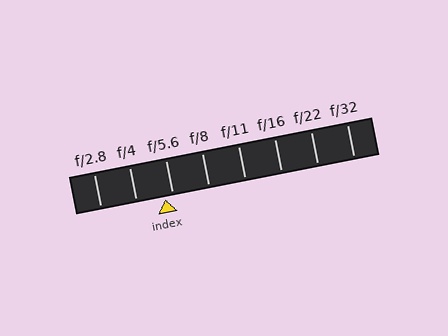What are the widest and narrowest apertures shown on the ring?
The widest aperture shown is f/2.8 and the narrowest is f/32.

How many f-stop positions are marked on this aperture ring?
There are 8 f-stop positions marked.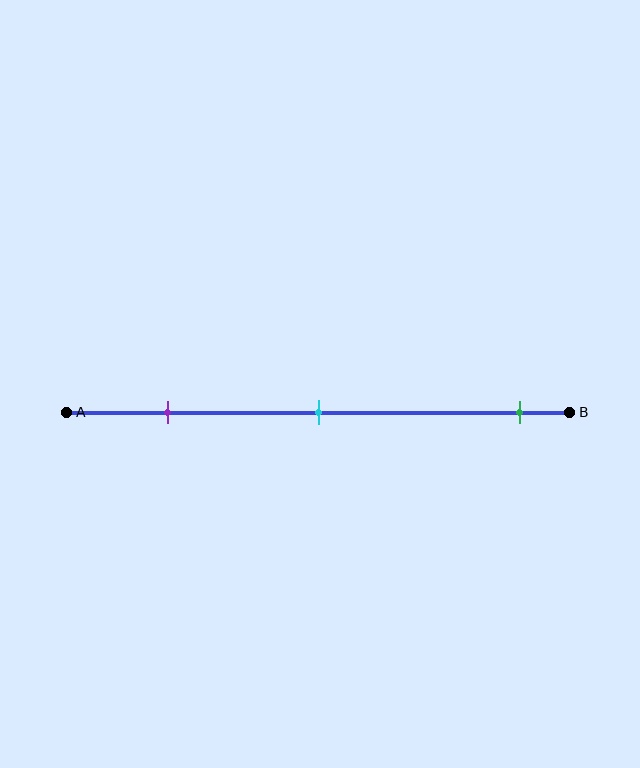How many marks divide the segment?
There are 3 marks dividing the segment.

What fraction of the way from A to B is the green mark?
The green mark is approximately 90% (0.9) of the way from A to B.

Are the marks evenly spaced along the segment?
No, the marks are not evenly spaced.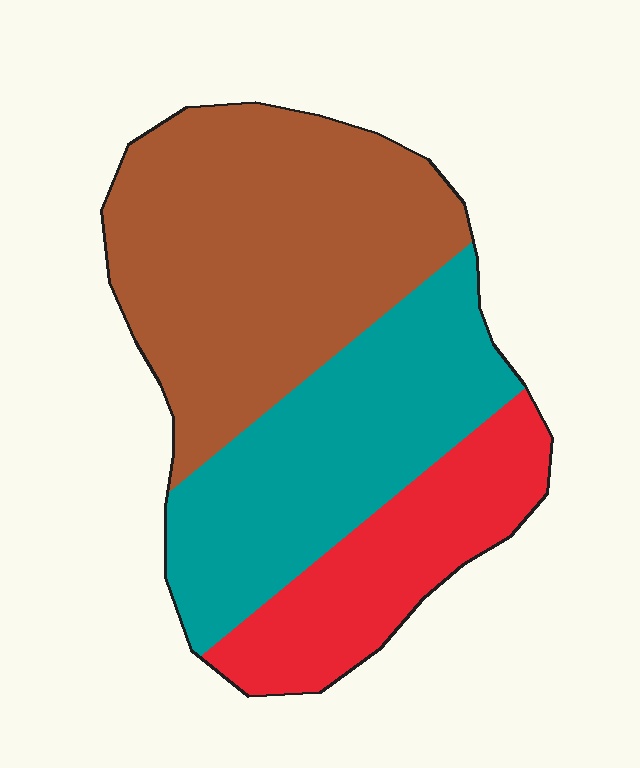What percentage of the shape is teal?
Teal takes up between a sixth and a third of the shape.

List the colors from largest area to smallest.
From largest to smallest: brown, teal, red.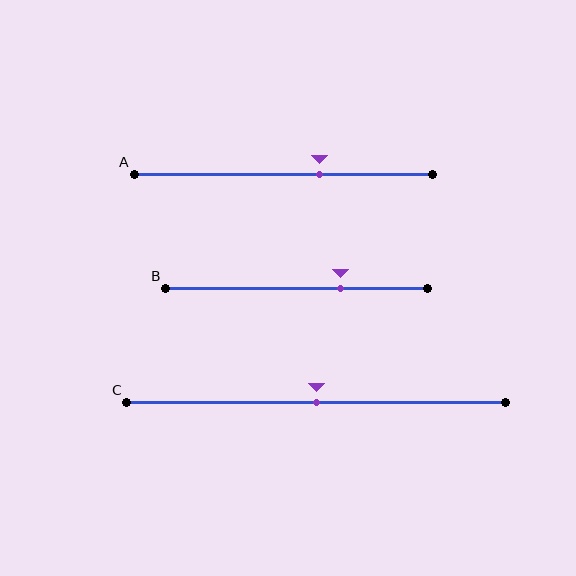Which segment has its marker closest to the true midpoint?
Segment C has its marker closest to the true midpoint.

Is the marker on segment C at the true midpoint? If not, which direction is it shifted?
Yes, the marker on segment C is at the true midpoint.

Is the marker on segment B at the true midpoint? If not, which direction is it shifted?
No, the marker on segment B is shifted to the right by about 17% of the segment length.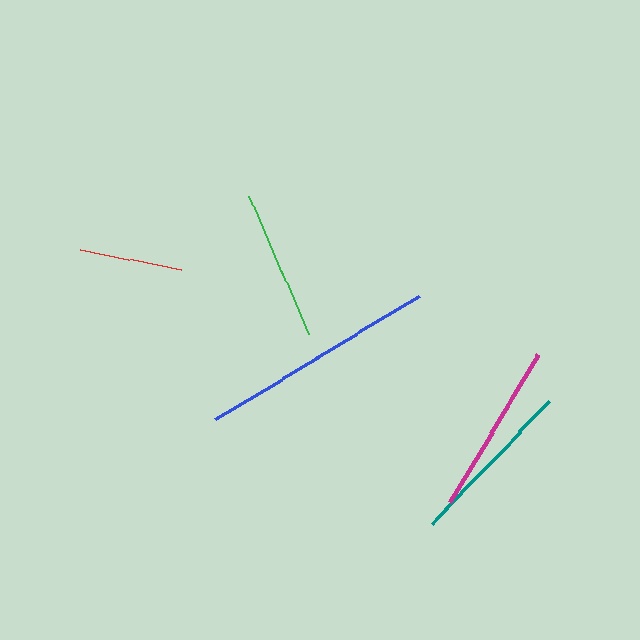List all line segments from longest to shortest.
From longest to shortest: blue, magenta, teal, green, red.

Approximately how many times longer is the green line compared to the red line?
The green line is approximately 1.5 times the length of the red line.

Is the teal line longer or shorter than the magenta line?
The magenta line is longer than the teal line.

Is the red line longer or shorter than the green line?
The green line is longer than the red line.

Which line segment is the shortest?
The red line is the shortest at approximately 103 pixels.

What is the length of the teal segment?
The teal segment is approximately 169 pixels long.